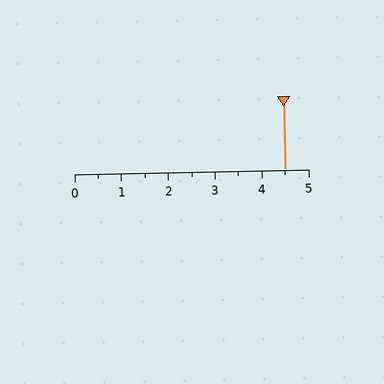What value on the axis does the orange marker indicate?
The marker indicates approximately 4.5.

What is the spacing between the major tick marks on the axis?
The major ticks are spaced 1 apart.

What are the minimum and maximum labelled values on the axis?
The axis runs from 0 to 5.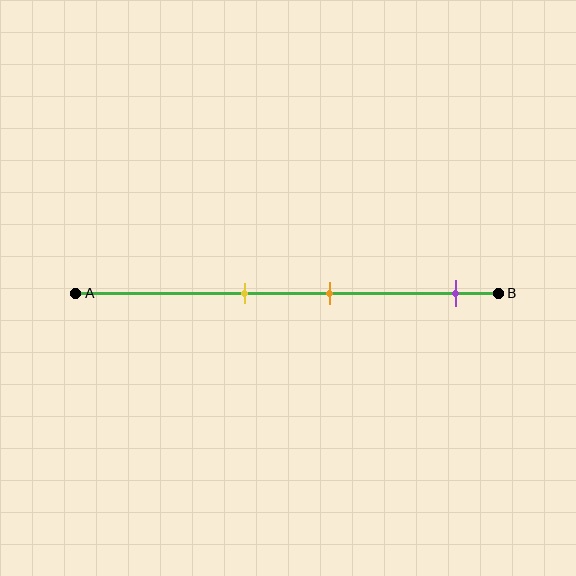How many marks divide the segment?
There are 3 marks dividing the segment.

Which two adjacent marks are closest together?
The yellow and orange marks are the closest adjacent pair.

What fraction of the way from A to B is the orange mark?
The orange mark is approximately 60% (0.6) of the way from A to B.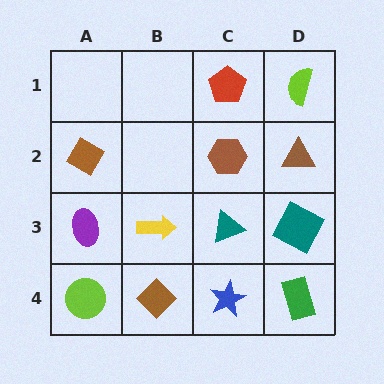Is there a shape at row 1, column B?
No, that cell is empty.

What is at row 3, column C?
A teal triangle.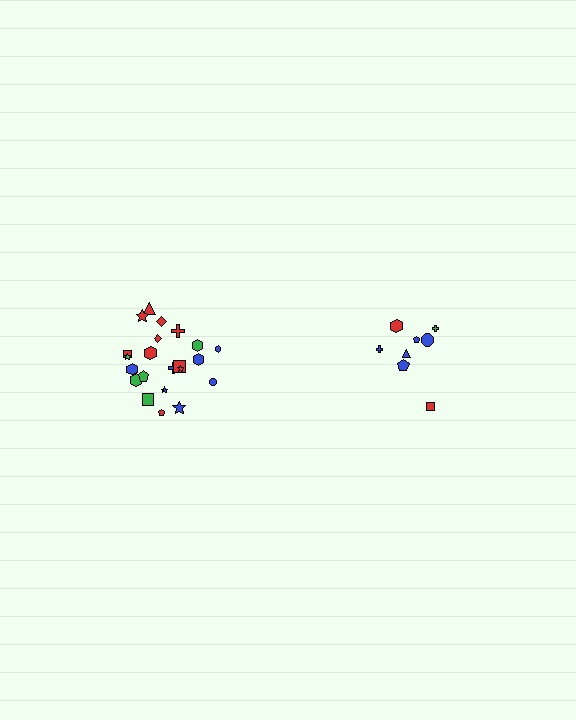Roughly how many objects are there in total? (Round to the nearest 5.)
Roughly 30 objects in total.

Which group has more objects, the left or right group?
The left group.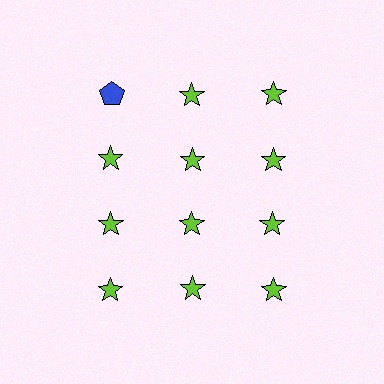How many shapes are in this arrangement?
There are 12 shapes arranged in a grid pattern.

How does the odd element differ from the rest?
It differs in both color (blue instead of lime) and shape (pentagon instead of star).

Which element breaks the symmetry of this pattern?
The blue pentagon in the top row, leftmost column breaks the symmetry. All other shapes are lime stars.